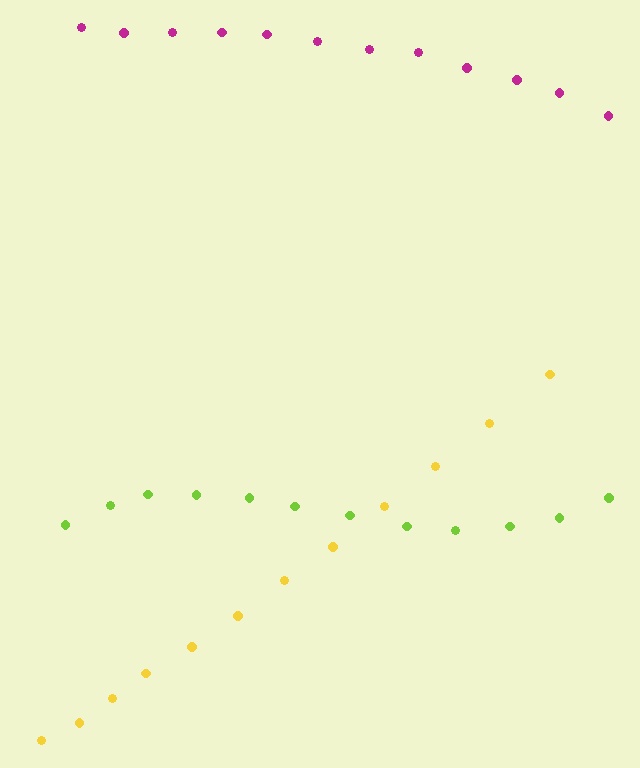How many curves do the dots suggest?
There are 3 distinct paths.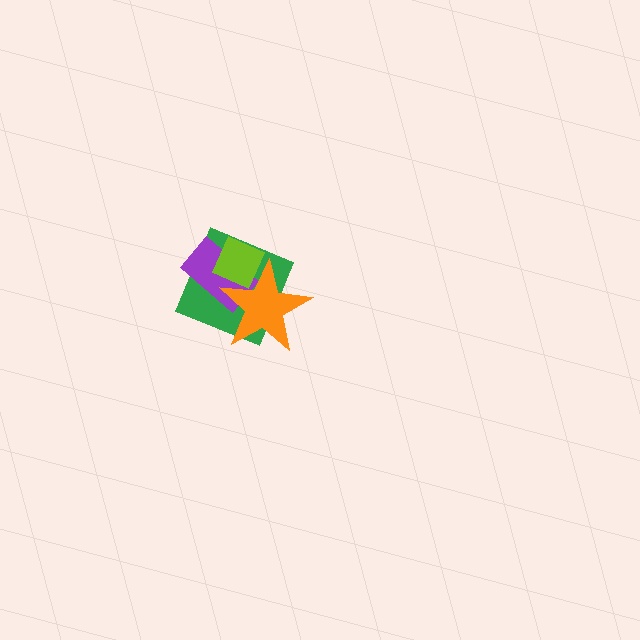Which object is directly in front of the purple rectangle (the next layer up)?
The lime diamond is directly in front of the purple rectangle.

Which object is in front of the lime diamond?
The orange star is in front of the lime diamond.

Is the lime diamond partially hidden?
Yes, it is partially covered by another shape.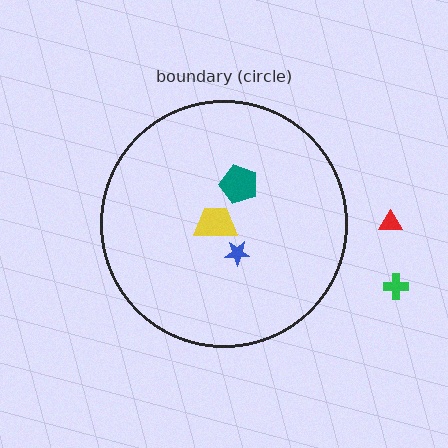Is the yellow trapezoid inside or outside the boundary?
Inside.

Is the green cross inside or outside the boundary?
Outside.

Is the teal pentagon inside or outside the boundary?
Inside.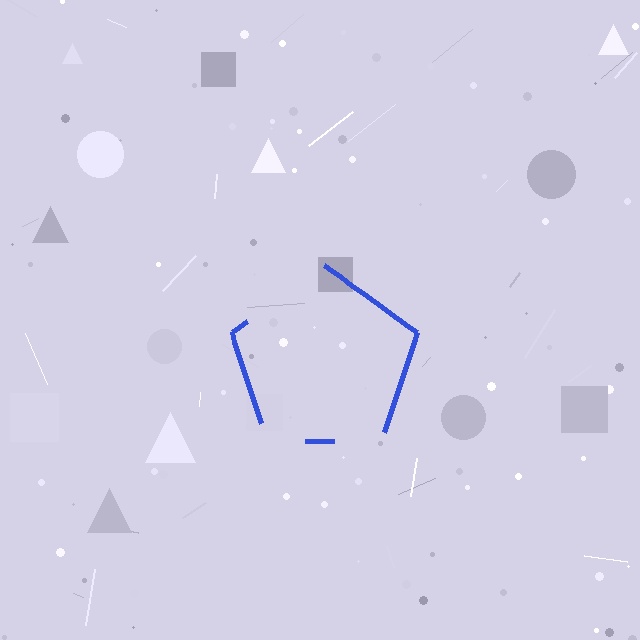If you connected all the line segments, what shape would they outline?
They would outline a pentagon.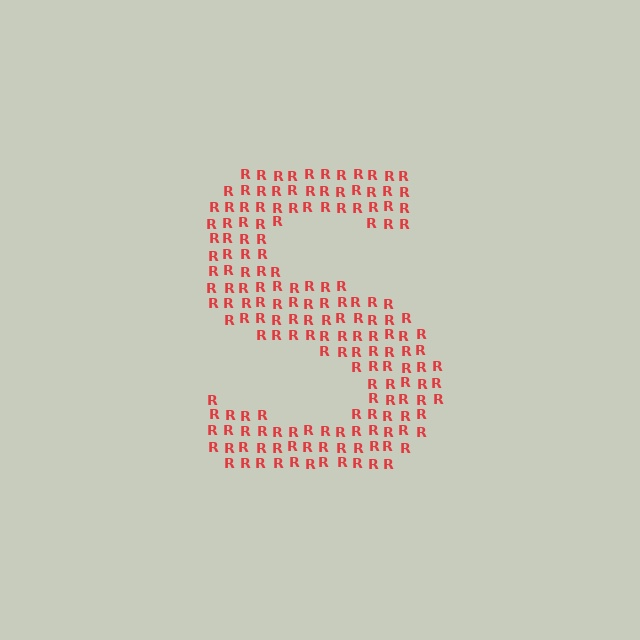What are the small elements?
The small elements are letter R's.